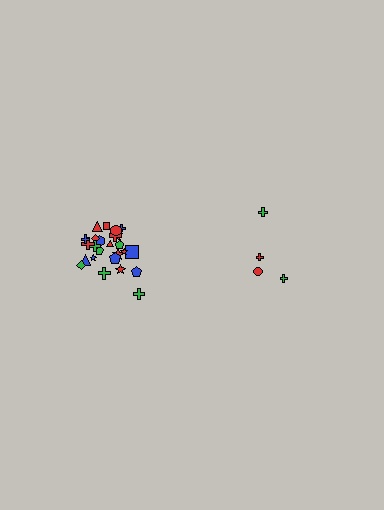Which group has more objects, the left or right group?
The left group.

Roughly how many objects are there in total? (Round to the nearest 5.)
Roughly 30 objects in total.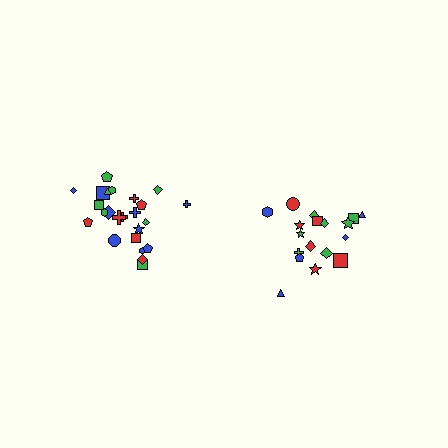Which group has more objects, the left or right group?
The left group.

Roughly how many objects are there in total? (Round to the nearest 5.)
Roughly 45 objects in total.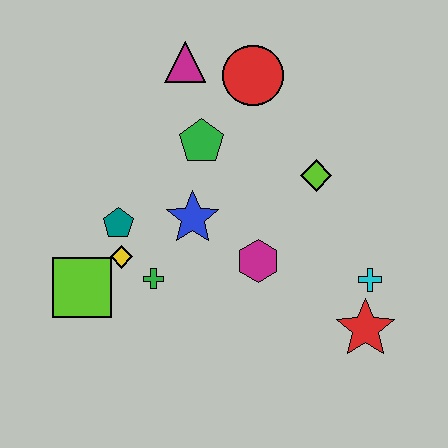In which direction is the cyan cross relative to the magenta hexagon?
The cyan cross is to the right of the magenta hexagon.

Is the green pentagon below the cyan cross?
No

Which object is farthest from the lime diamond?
The lime square is farthest from the lime diamond.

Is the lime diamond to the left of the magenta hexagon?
No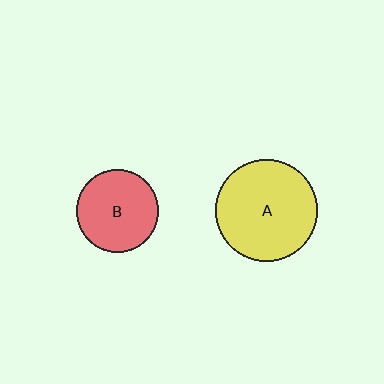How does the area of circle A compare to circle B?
Approximately 1.5 times.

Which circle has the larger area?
Circle A (yellow).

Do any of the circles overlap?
No, none of the circles overlap.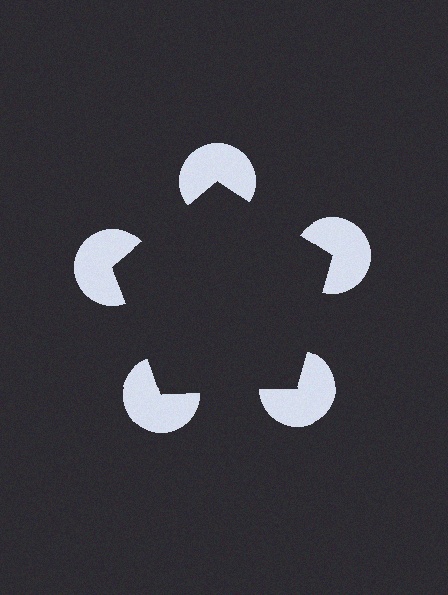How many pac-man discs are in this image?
There are 5 — one at each vertex of the illusory pentagon.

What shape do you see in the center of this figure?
An illusory pentagon — its edges are inferred from the aligned wedge cuts in the pac-man discs, not physically drawn.